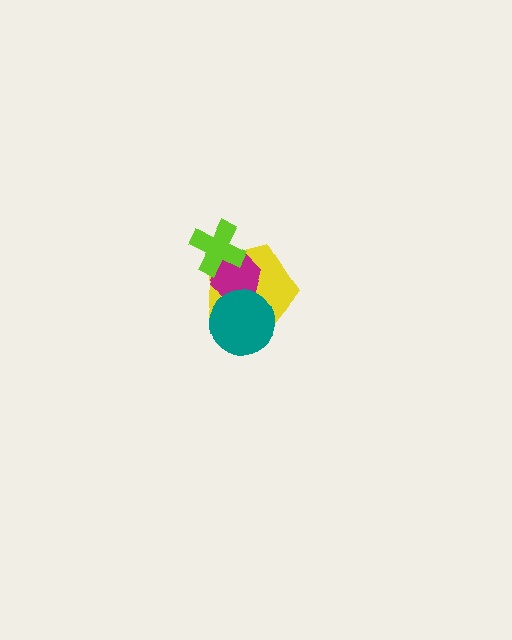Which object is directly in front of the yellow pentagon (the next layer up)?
The magenta hexagon is directly in front of the yellow pentagon.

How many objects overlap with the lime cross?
2 objects overlap with the lime cross.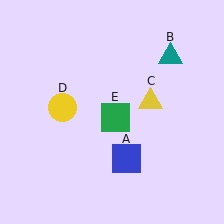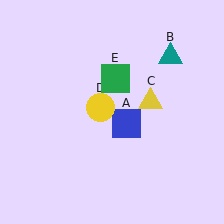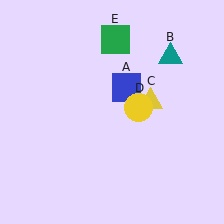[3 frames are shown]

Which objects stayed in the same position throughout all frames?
Teal triangle (object B) and yellow triangle (object C) remained stationary.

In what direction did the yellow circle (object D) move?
The yellow circle (object D) moved right.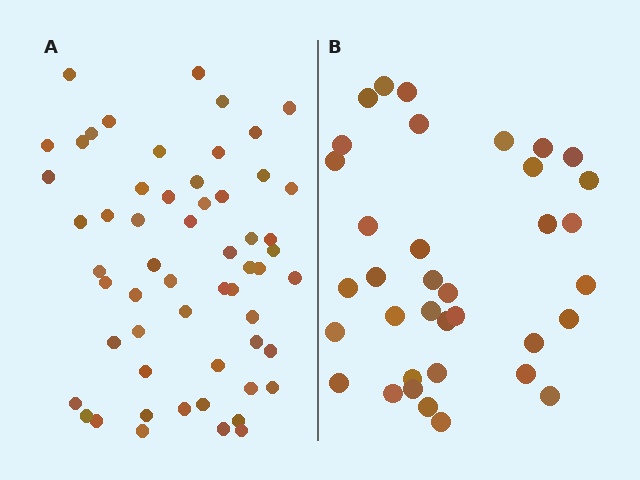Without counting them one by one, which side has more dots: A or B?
Region A (the left region) has more dots.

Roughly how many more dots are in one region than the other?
Region A has approximately 20 more dots than region B.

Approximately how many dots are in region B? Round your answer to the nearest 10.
About 40 dots. (The exact count is 36, which rounds to 40.)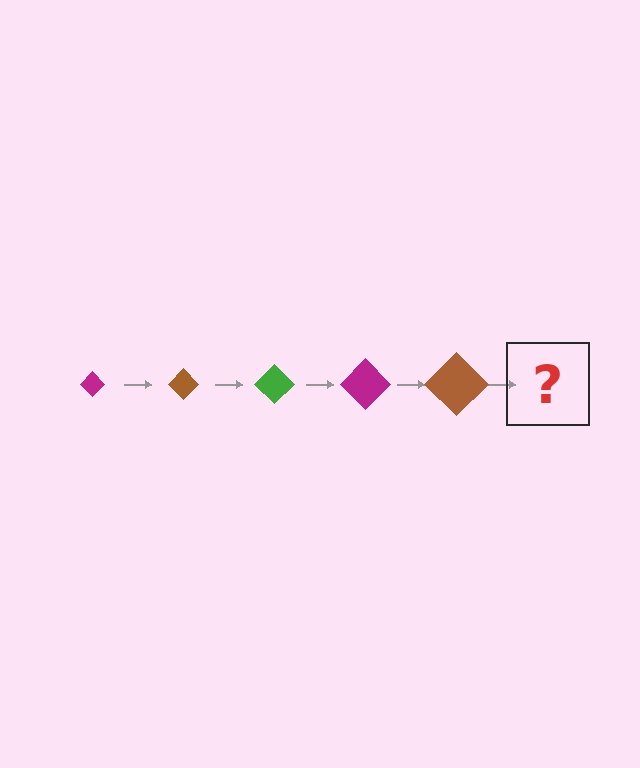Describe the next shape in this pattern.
It should be a green diamond, larger than the previous one.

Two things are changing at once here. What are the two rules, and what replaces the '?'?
The two rules are that the diamond grows larger each step and the color cycles through magenta, brown, and green. The '?' should be a green diamond, larger than the previous one.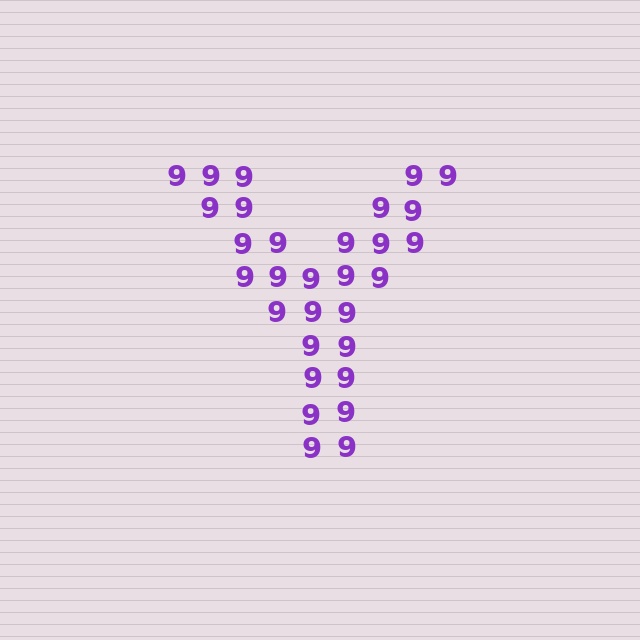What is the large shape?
The large shape is the letter Y.